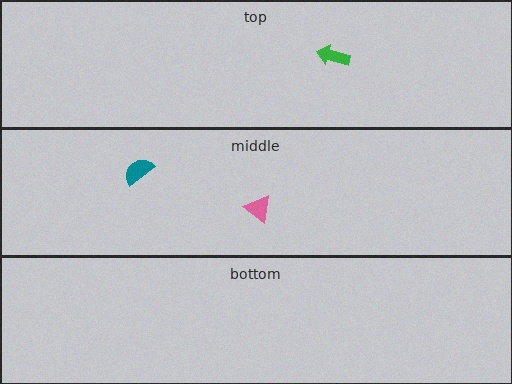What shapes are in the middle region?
The teal semicircle, the pink triangle.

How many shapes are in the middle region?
2.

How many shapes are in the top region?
1.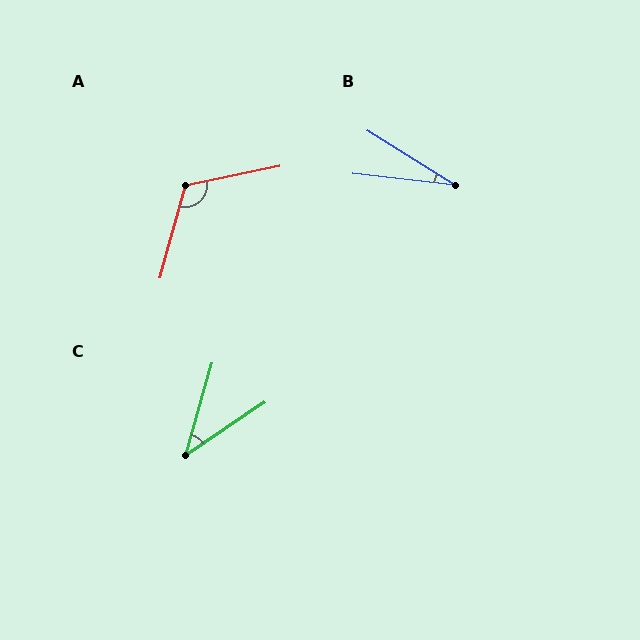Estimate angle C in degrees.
Approximately 40 degrees.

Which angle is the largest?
A, at approximately 117 degrees.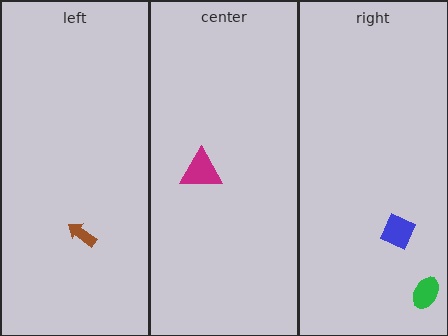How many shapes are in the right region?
2.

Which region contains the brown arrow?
The left region.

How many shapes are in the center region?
1.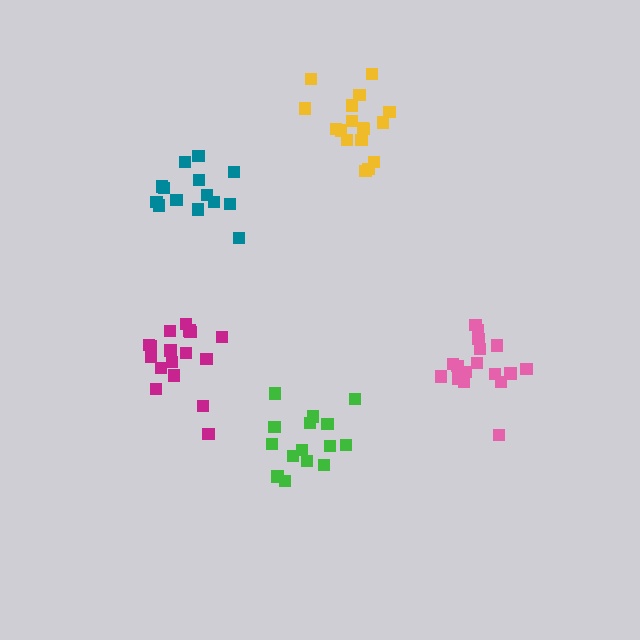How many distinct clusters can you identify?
There are 5 distinct clusters.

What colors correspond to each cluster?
The clusters are colored: teal, yellow, magenta, pink, green.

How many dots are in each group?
Group 1: 14 dots, Group 2: 17 dots, Group 3: 17 dots, Group 4: 17 dots, Group 5: 15 dots (80 total).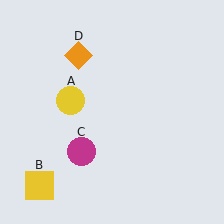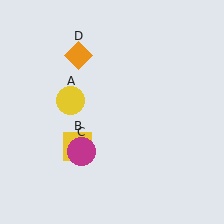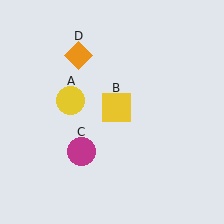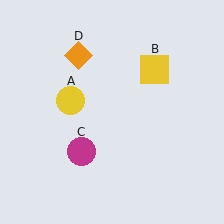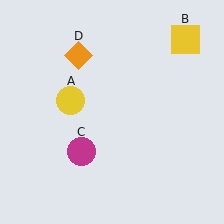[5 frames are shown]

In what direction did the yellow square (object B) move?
The yellow square (object B) moved up and to the right.